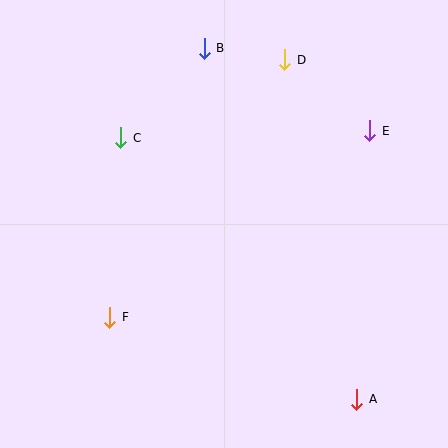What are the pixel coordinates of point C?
Point C is at (121, 138).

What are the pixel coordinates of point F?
Point F is at (110, 317).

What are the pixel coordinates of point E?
Point E is at (370, 131).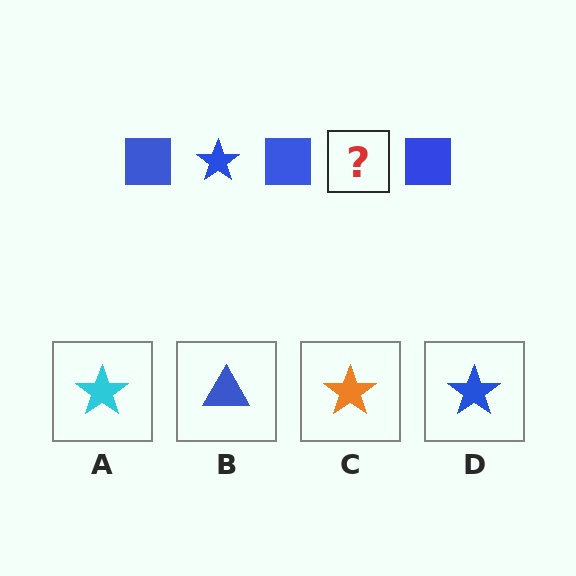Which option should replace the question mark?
Option D.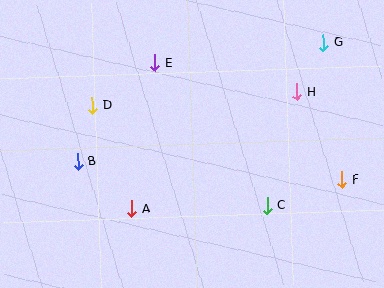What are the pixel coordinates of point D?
Point D is at (93, 105).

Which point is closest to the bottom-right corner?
Point F is closest to the bottom-right corner.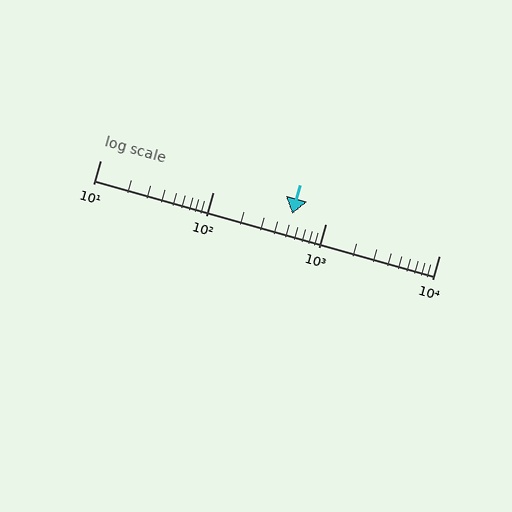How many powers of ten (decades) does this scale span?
The scale spans 3 decades, from 10 to 10000.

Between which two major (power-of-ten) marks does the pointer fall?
The pointer is between 100 and 1000.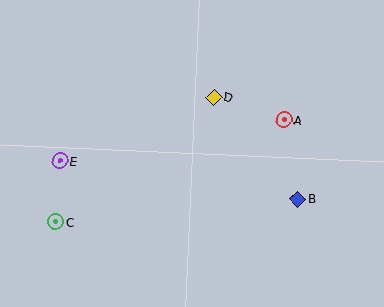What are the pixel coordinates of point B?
Point B is at (298, 199).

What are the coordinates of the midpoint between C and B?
The midpoint between C and B is at (177, 210).